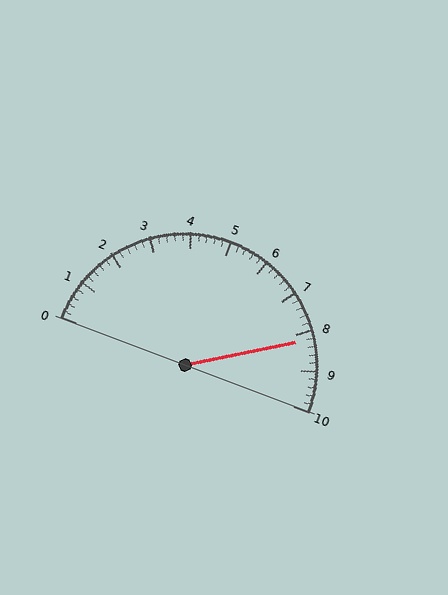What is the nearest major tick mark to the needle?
The nearest major tick mark is 8.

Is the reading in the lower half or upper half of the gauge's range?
The reading is in the upper half of the range (0 to 10).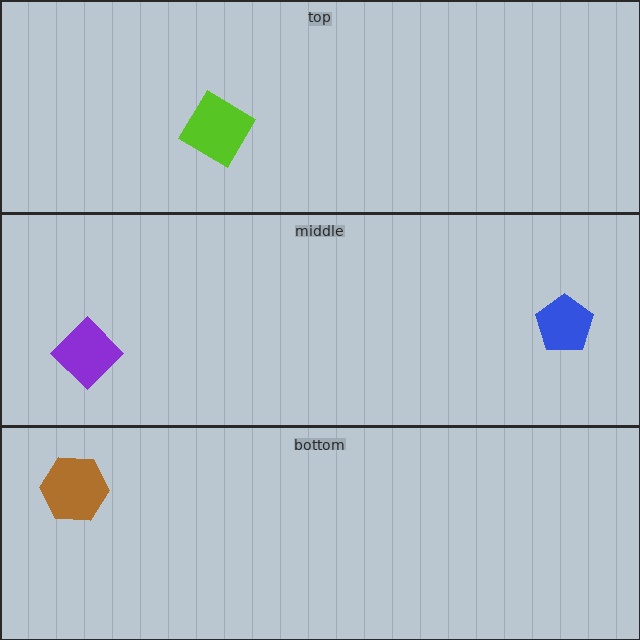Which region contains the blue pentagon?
The middle region.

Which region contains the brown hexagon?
The bottom region.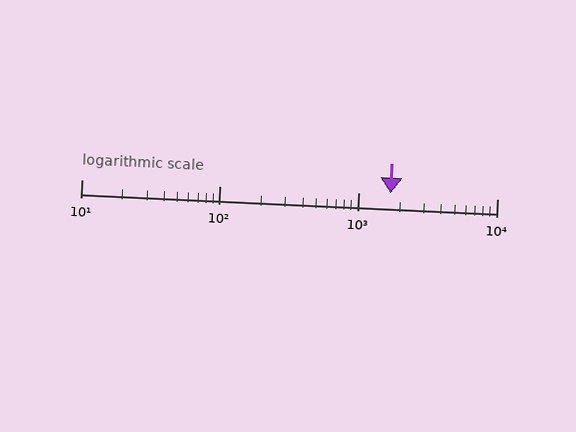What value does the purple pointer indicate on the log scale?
The pointer indicates approximately 1700.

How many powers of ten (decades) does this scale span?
The scale spans 3 decades, from 10 to 10000.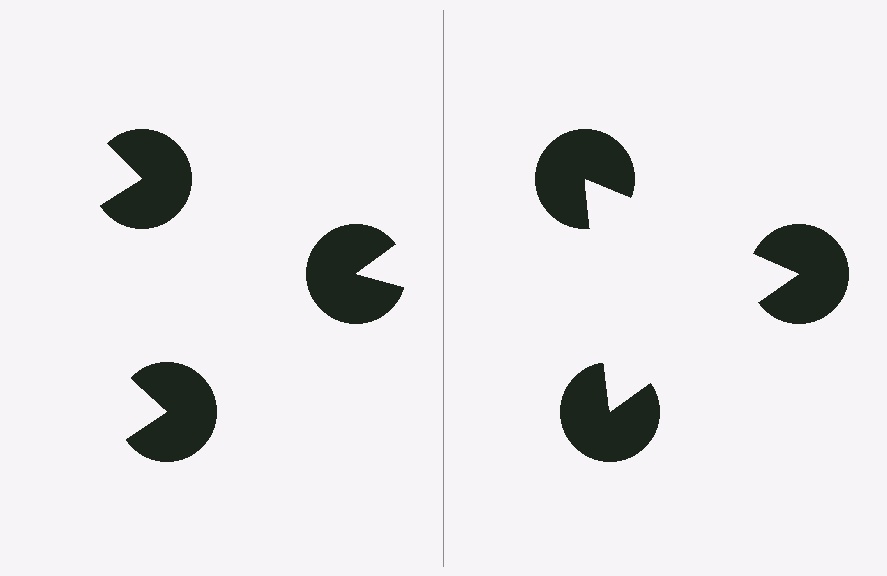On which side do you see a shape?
An illusory triangle appears on the right side. On the left side the wedge cuts are rotated, so no coherent shape forms.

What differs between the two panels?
The pac-man discs are positioned identically on both sides; only the wedge orientations differ. On the right they align to a triangle; on the left they are misaligned.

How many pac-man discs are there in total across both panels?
6 — 3 on each side.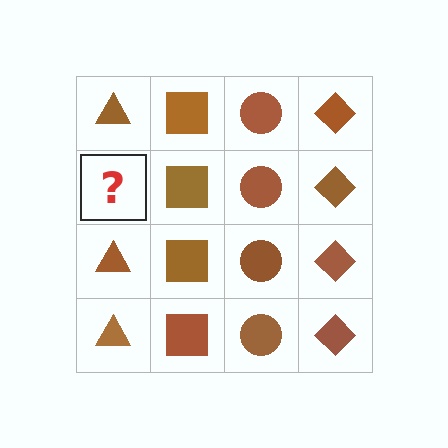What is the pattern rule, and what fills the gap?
The rule is that each column has a consistent shape. The gap should be filled with a brown triangle.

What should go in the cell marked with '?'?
The missing cell should contain a brown triangle.